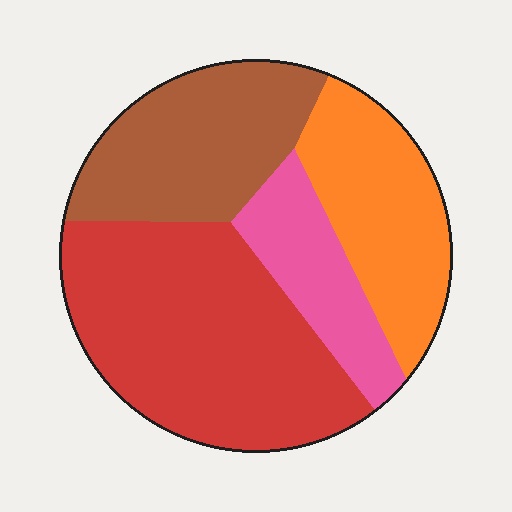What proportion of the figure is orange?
Orange takes up about one fifth (1/5) of the figure.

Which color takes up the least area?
Pink, at roughly 15%.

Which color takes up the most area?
Red, at roughly 40%.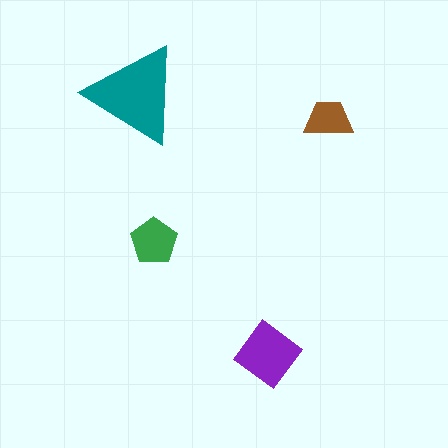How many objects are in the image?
There are 4 objects in the image.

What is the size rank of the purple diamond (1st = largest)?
2nd.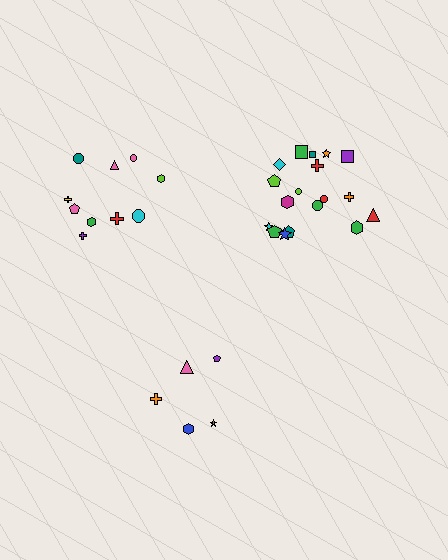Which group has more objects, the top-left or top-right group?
The top-right group.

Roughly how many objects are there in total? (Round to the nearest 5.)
Roughly 35 objects in total.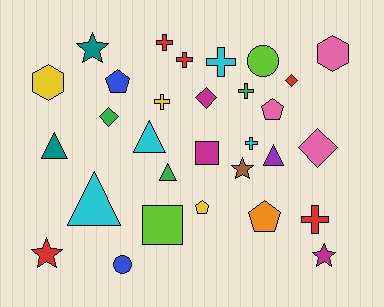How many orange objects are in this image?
There is 1 orange object.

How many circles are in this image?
There are 2 circles.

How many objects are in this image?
There are 30 objects.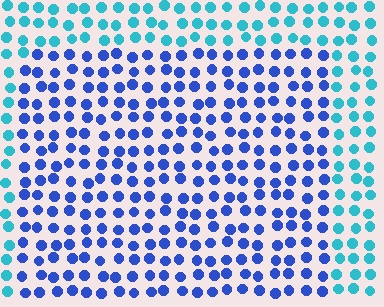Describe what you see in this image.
The image is filled with small cyan elements in a uniform arrangement. A rectangle-shaped region is visible where the elements are tinted to a slightly different hue, forming a subtle color boundary.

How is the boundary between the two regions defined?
The boundary is defined purely by a slight shift in hue (about 42 degrees). Spacing, size, and orientation are identical on both sides.